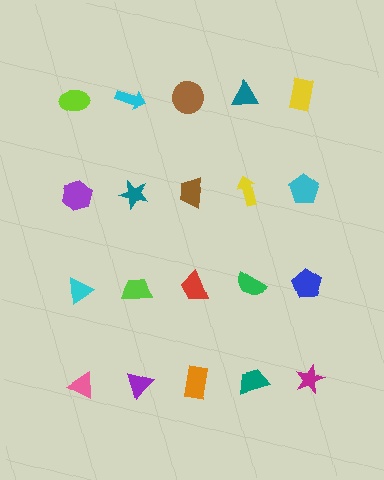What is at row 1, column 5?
A yellow rectangle.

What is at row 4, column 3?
An orange rectangle.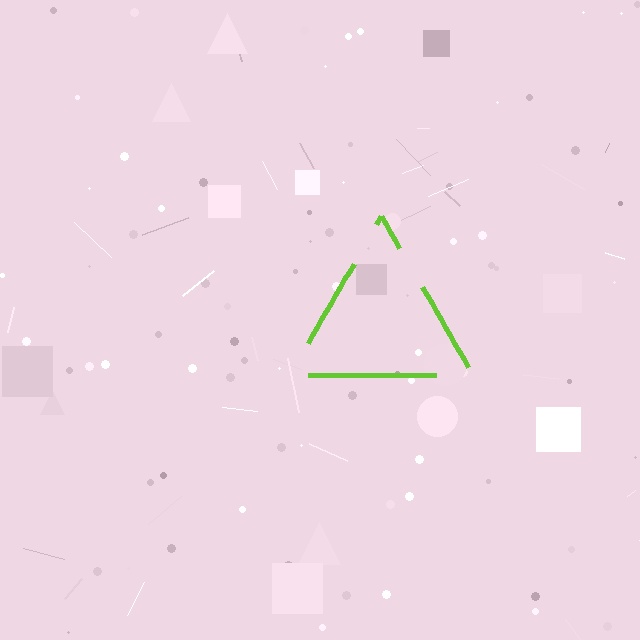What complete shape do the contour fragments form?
The contour fragments form a triangle.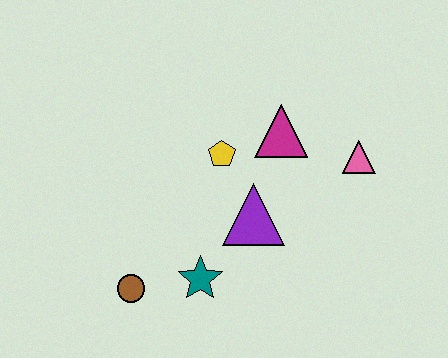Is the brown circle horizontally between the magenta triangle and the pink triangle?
No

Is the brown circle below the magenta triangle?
Yes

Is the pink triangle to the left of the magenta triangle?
No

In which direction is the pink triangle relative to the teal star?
The pink triangle is to the right of the teal star.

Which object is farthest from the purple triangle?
The brown circle is farthest from the purple triangle.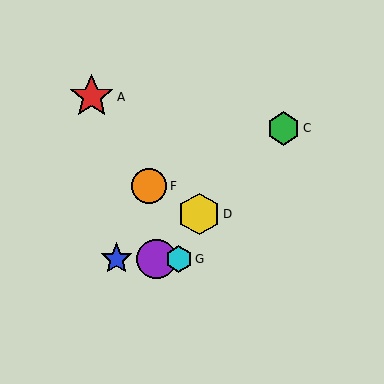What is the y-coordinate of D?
Object D is at y≈214.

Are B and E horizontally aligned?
Yes, both are at y≈259.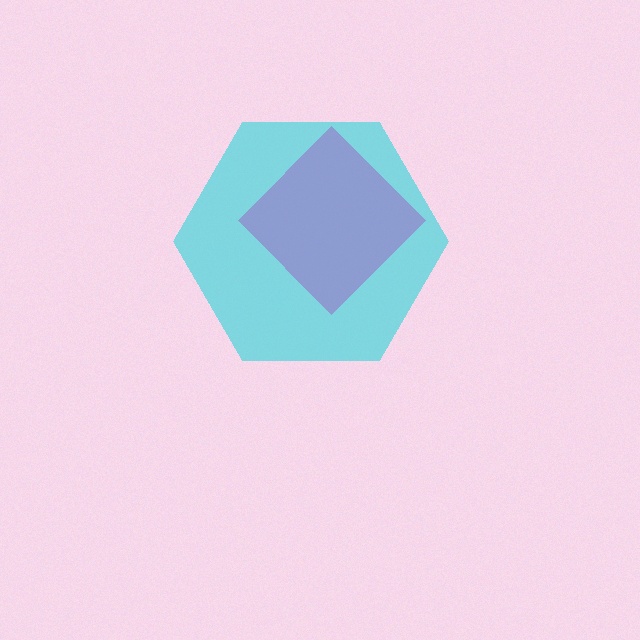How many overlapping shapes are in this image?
There are 2 overlapping shapes in the image.